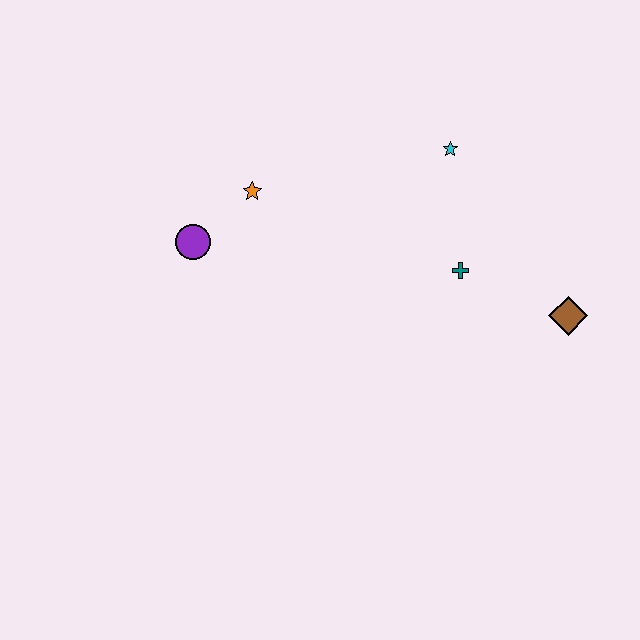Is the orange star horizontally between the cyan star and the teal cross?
No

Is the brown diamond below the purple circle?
Yes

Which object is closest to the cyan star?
The teal cross is closest to the cyan star.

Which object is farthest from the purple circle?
The brown diamond is farthest from the purple circle.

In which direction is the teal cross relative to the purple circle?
The teal cross is to the right of the purple circle.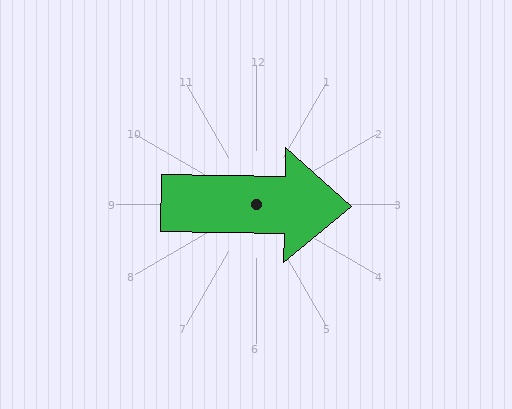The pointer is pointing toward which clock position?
Roughly 3 o'clock.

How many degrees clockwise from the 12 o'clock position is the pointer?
Approximately 91 degrees.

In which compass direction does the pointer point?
East.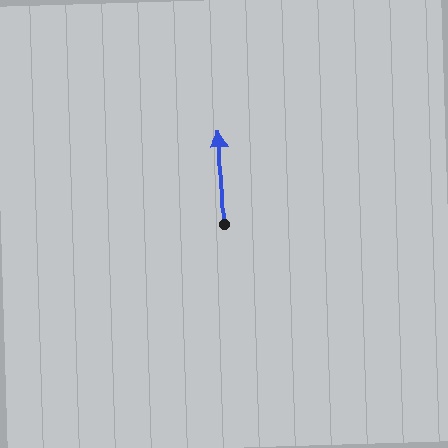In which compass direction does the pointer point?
North.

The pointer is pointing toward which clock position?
Roughly 12 o'clock.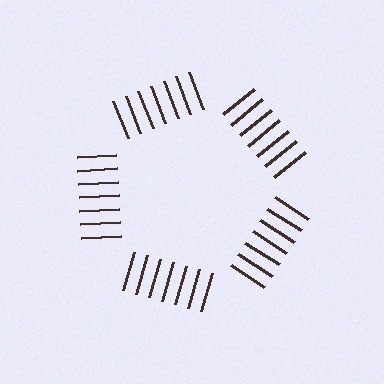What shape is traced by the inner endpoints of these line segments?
An illusory pentagon — the line segments terminate on its edges but no continuous stroke is drawn.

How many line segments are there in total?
35 — 7 along each of the 5 edges.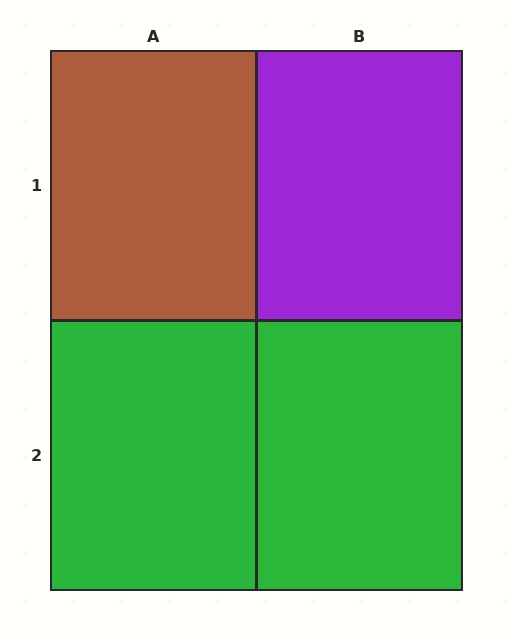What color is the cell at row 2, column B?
Green.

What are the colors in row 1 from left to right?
Brown, purple.